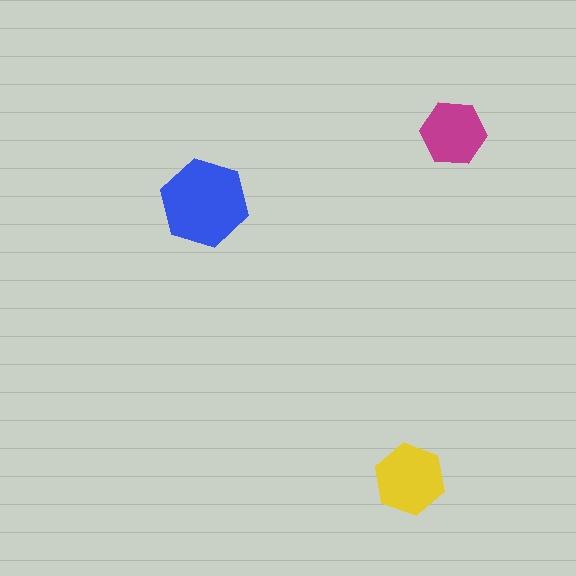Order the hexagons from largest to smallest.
the blue one, the yellow one, the magenta one.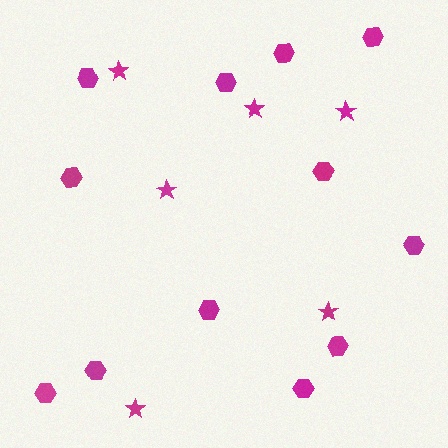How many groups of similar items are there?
There are 2 groups: one group of hexagons (12) and one group of stars (6).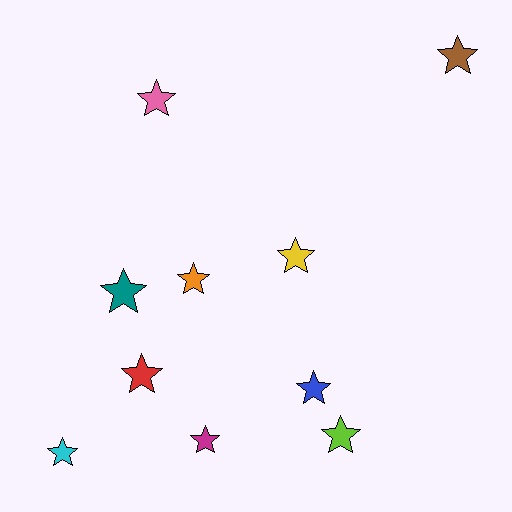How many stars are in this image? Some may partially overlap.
There are 10 stars.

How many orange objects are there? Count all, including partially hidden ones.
There is 1 orange object.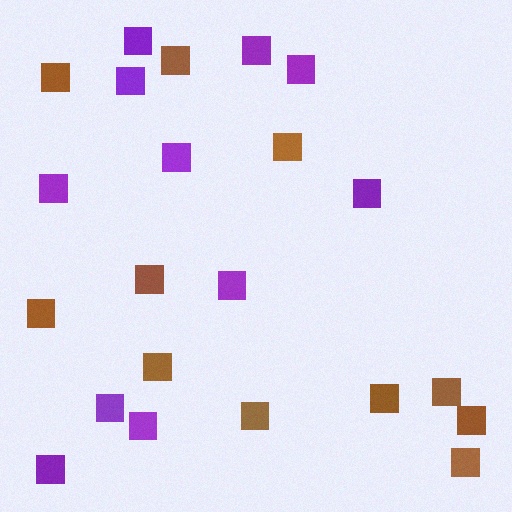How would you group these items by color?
There are 2 groups: one group of brown squares (11) and one group of purple squares (11).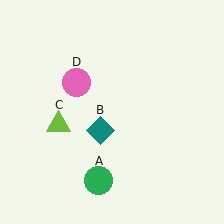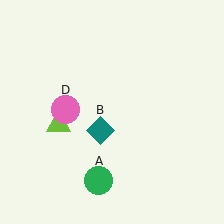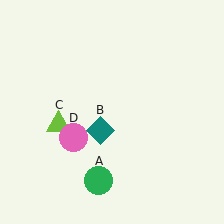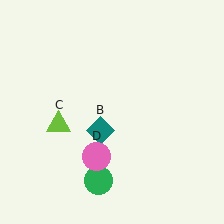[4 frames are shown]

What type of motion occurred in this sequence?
The pink circle (object D) rotated counterclockwise around the center of the scene.